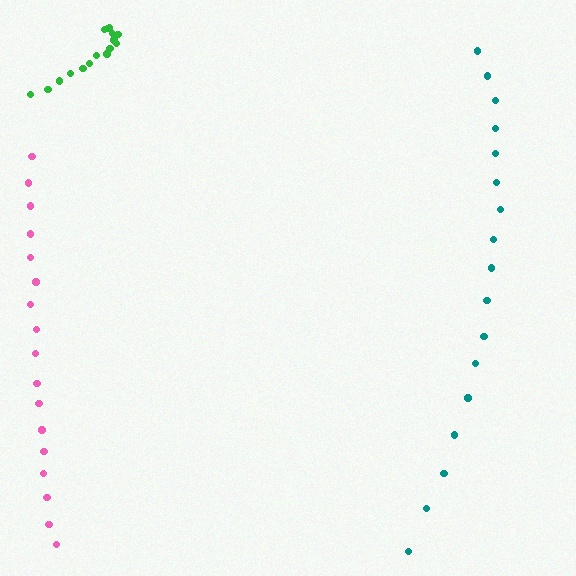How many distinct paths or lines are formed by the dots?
There are 3 distinct paths.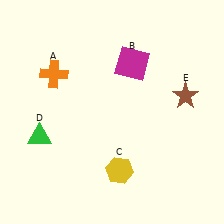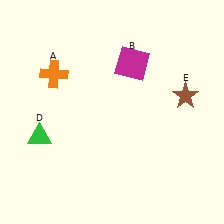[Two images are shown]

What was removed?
The yellow hexagon (C) was removed in Image 2.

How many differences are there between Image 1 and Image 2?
There is 1 difference between the two images.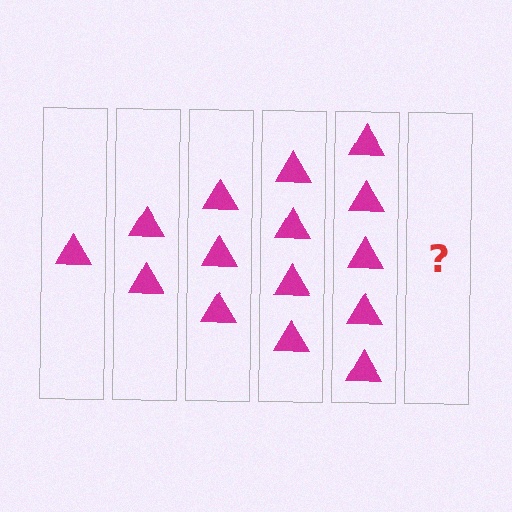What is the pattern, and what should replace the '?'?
The pattern is that each step adds one more triangle. The '?' should be 6 triangles.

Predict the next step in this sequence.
The next step is 6 triangles.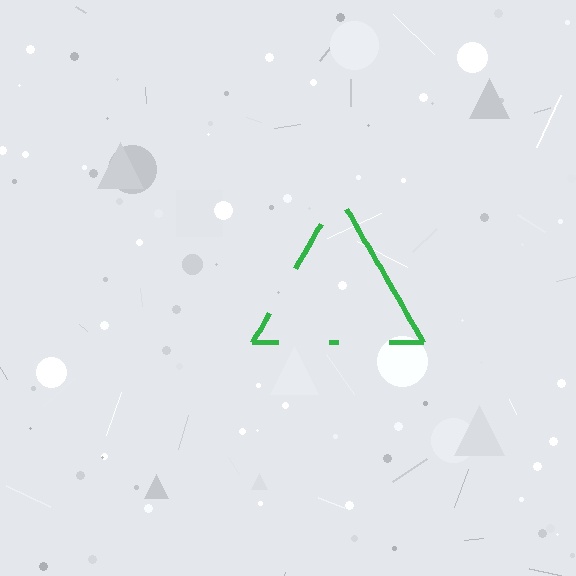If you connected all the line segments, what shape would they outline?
They would outline a triangle.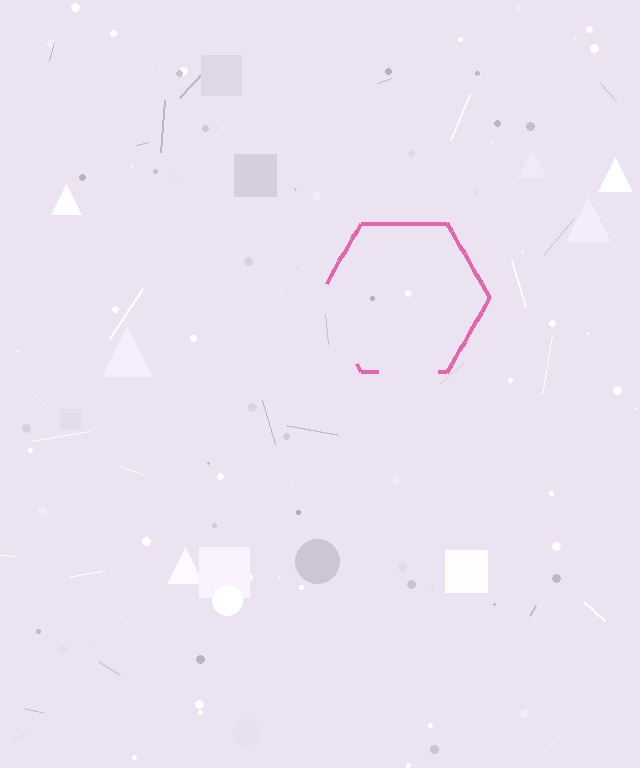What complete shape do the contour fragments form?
The contour fragments form a hexagon.